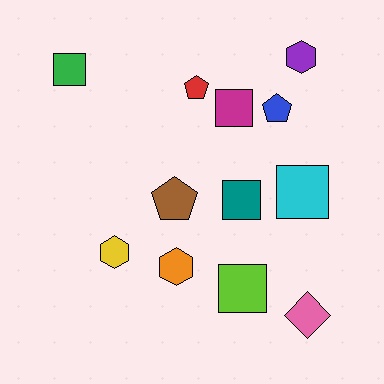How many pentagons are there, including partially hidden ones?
There are 3 pentagons.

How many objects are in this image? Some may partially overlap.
There are 12 objects.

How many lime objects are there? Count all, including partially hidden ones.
There is 1 lime object.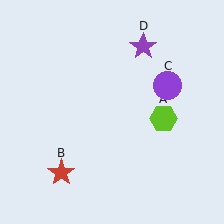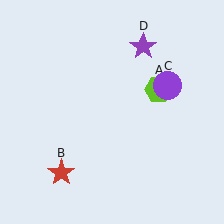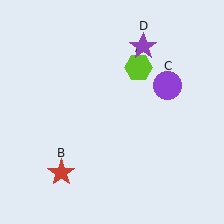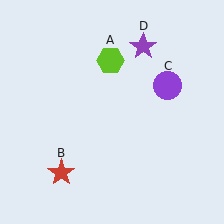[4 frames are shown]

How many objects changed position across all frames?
1 object changed position: lime hexagon (object A).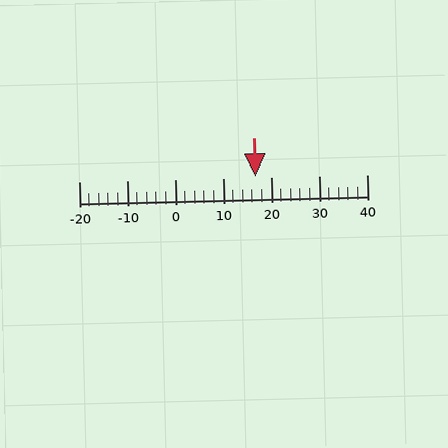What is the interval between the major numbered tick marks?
The major tick marks are spaced 10 units apart.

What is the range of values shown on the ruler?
The ruler shows values from -20 to 40.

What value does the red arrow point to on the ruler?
The red arrow points to approximately 17.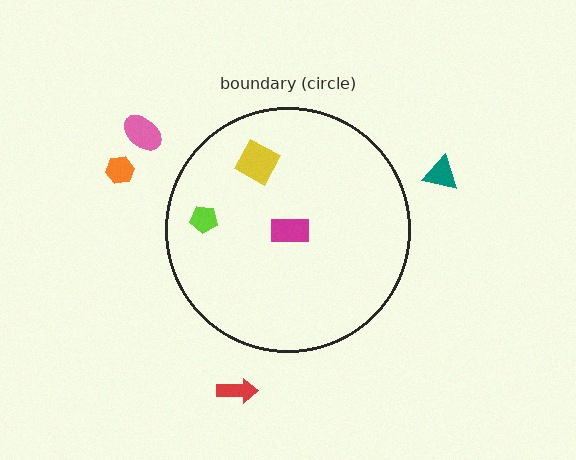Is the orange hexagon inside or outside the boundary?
Outside.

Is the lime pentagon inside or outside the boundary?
Inside.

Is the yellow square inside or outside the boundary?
Inside.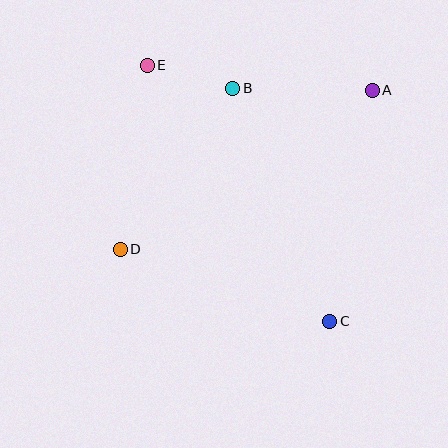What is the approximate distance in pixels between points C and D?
The distance between C and D is approximately 221 pixels.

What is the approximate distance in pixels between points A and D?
The distance between A and D is approximately 298 pixels.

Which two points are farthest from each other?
Points C and E are farthest from each other.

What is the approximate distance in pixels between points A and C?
The distance between A and C is approximately 235 pixels.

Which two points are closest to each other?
Points B and E are closest to each other.